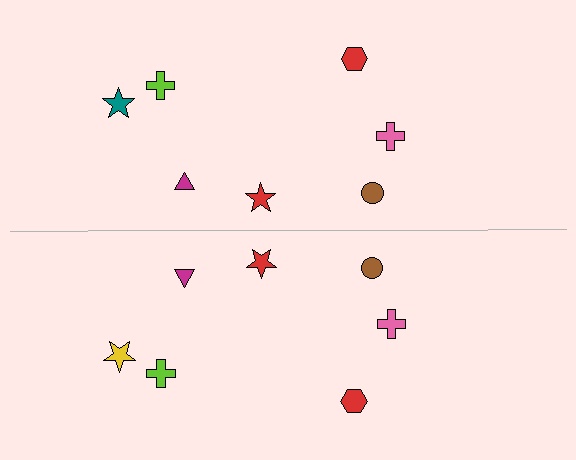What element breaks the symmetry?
The yellow star on the bottom side breaks the symmetry — its mirror counterpart is teal.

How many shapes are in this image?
There are 14 shapes in this image.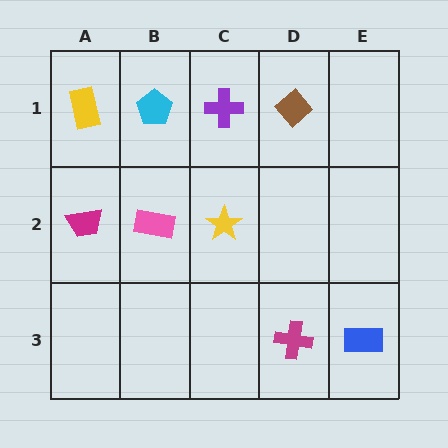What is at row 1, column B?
A cyan pentagon.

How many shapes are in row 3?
2 shapes.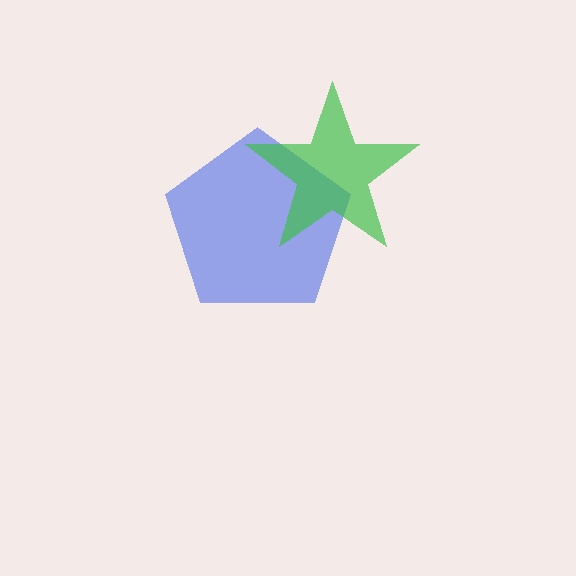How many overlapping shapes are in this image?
There are 2 overlapping shapes in the image.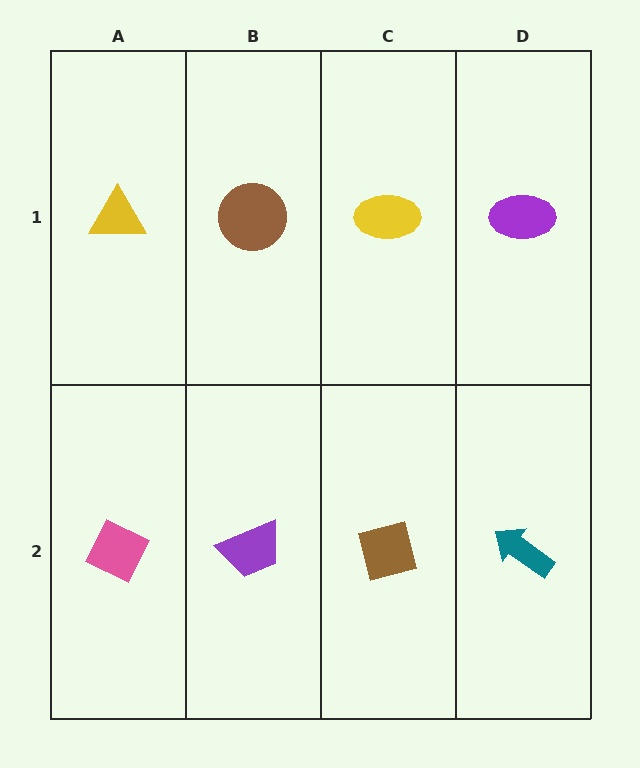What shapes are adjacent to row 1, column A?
A pink diamond (row 2, column A), a brown circle (row 1, column B).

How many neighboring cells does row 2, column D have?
2.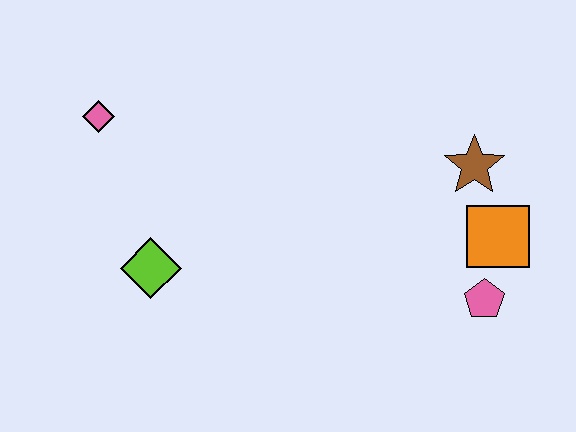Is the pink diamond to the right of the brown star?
No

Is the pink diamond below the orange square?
No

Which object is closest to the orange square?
The pink pentagon is closest to the orange square.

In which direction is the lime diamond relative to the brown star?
The lime diamond is to the left of the brown star.